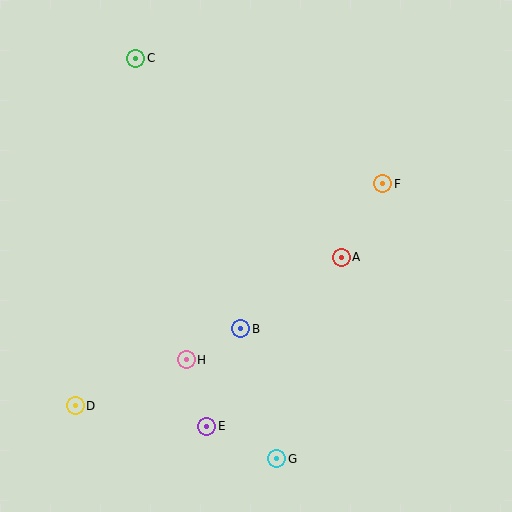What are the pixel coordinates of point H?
Point H is at (186, 360).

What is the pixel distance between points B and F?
The distance between B and F is 203 pixels.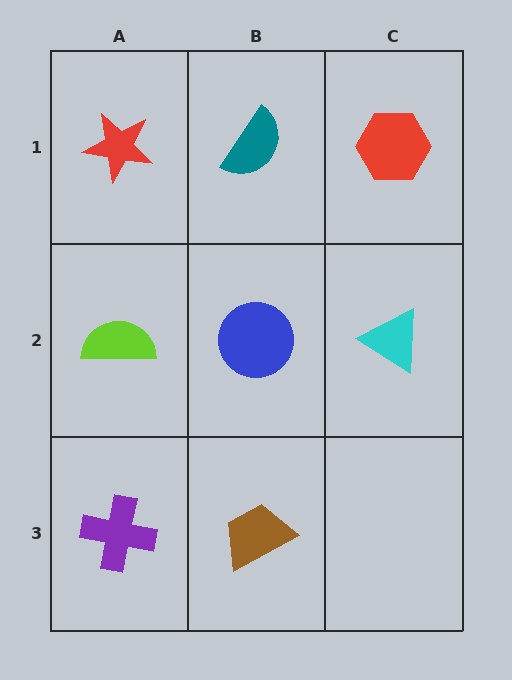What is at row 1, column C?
A red hexagon.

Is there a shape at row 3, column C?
No, that cell is empty.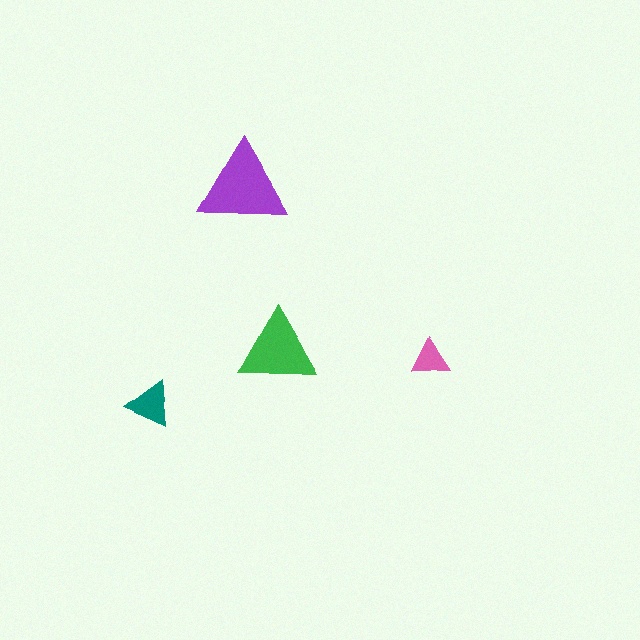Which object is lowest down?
The teal triangle is bottommost.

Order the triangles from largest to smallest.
the purple one, the green one, the teal one, the pink one.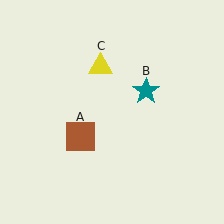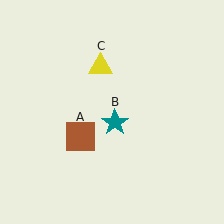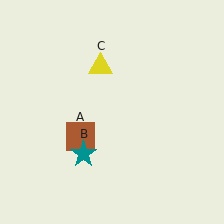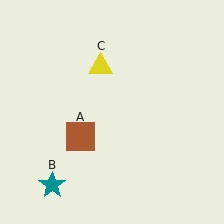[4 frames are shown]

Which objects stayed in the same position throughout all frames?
Brown square (object A) and yellow triangle (object C) remained stationary.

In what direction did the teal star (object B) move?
The teal star (object B) moved down and to the left.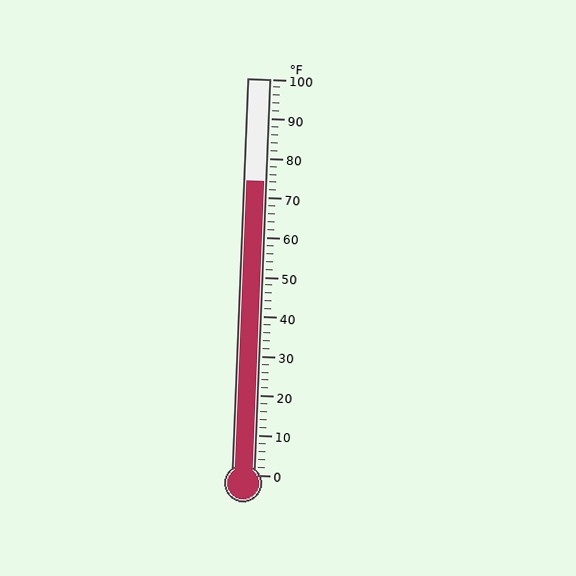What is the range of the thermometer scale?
The thermometer scale ranges from 0°F to 100°F.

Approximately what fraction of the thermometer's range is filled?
The thermometer is filled to approximately 75% of its range.